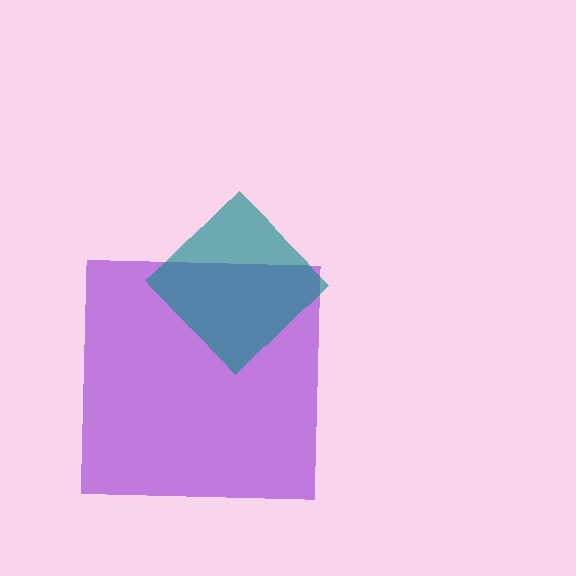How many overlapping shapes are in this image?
There are 2 overlapping shapes in the image.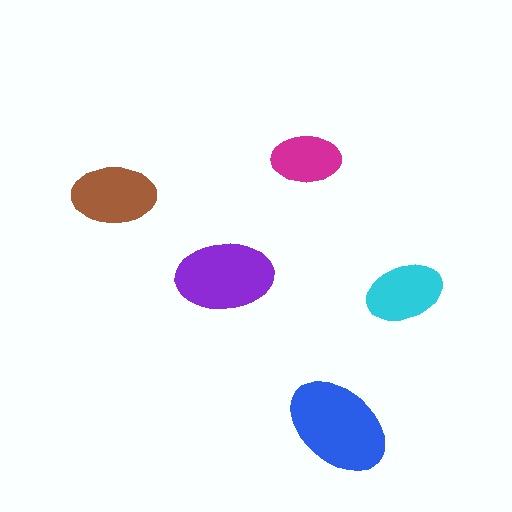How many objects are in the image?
There are 5 objects in the image.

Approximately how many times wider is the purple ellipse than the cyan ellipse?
About 1.5 times wider.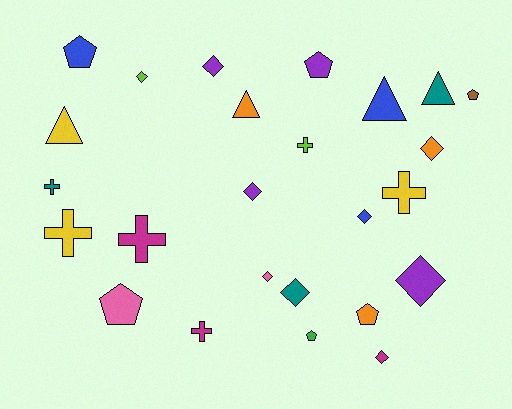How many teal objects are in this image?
There are 3 teal objects.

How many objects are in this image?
There are 25 objects.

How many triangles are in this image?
There are 4 triangles.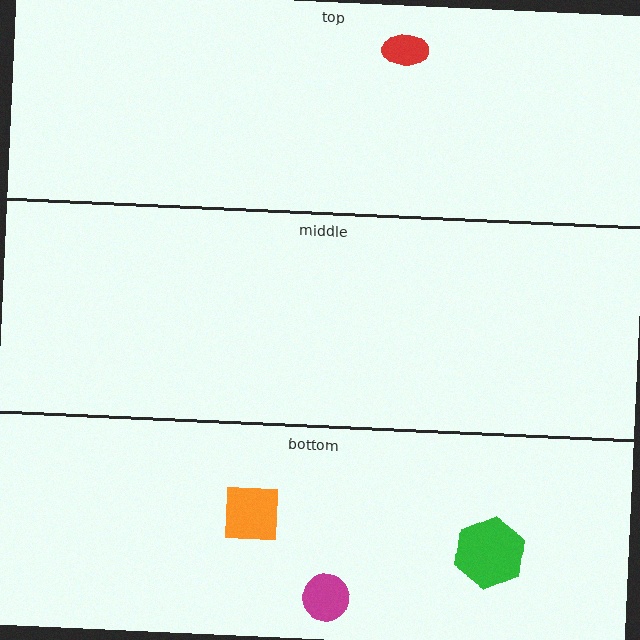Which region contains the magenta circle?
The bottom region.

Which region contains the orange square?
The bottom region.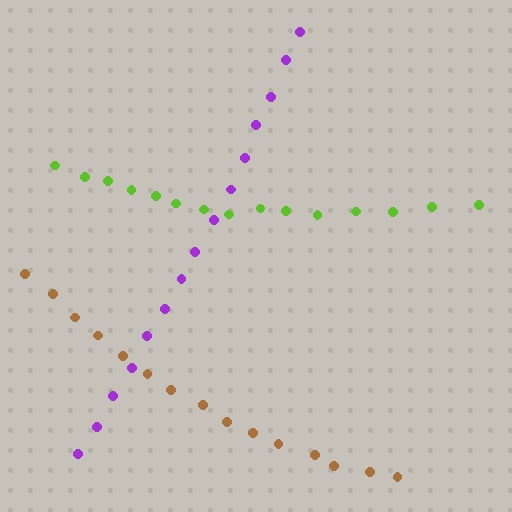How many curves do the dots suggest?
There are 3 distinct paths.